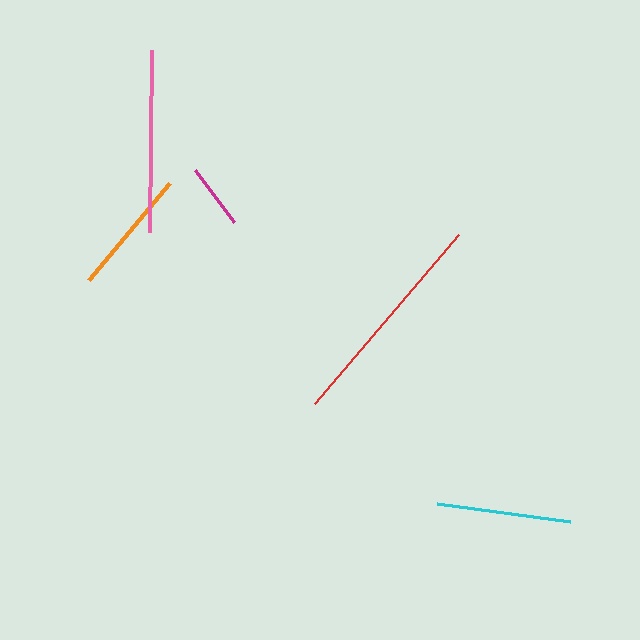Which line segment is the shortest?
The magenta line is the shortest at approximately 65 pixels.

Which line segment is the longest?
The red line is the longest at approximately 222 pixels.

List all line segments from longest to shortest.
From longest to shortest: red, pink, cyan, orange, magenta.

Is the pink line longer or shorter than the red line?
The red line is longer than the pink line.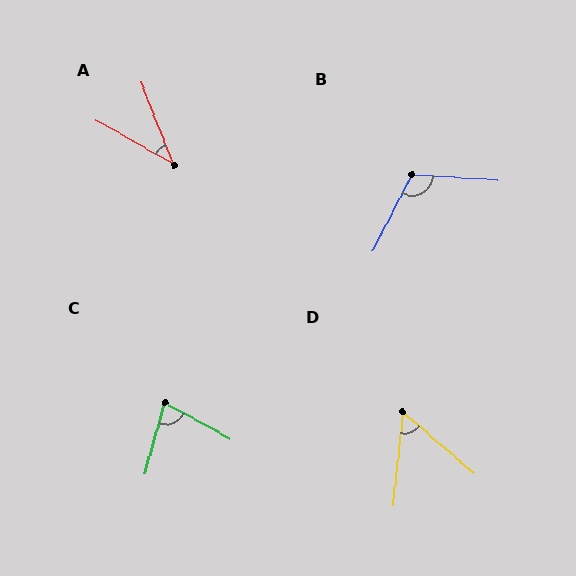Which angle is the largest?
B, at approximately 113 degrees.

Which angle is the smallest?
A, at approximately 39 degrees.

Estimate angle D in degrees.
Approximately 55 degrees.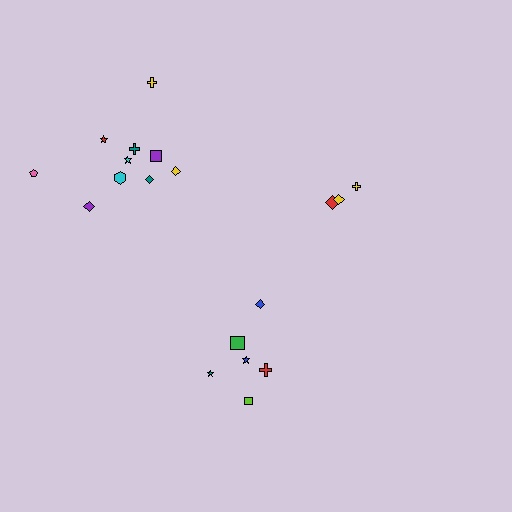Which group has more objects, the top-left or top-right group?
The top-left group.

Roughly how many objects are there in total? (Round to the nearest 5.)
Roughly 20 objects in total.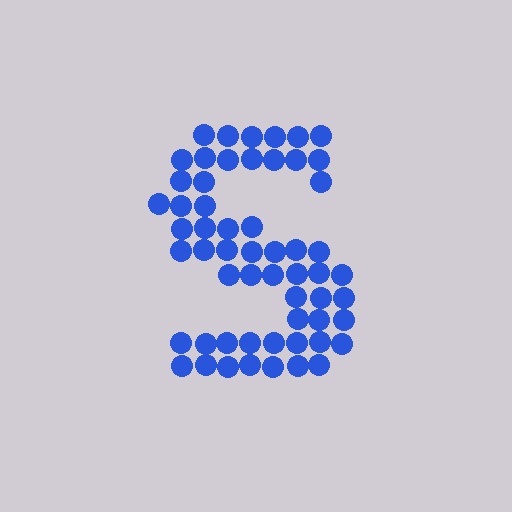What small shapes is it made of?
It is made of small circles.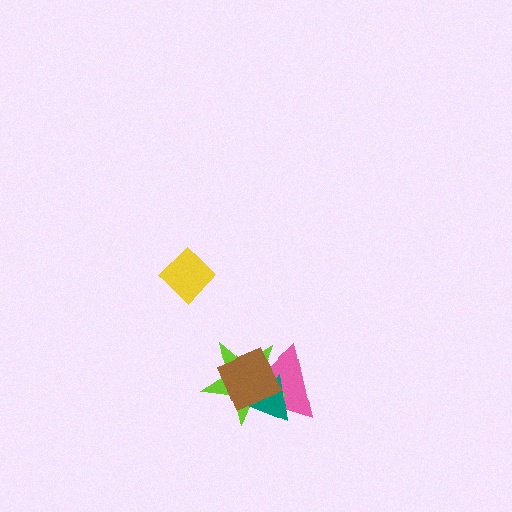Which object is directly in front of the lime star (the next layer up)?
The teal triangle is directly in front of the lime star.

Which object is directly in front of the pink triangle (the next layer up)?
The lime star is directly in front of the pink triangle.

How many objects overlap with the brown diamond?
3 objects overlap with the brown diamond.